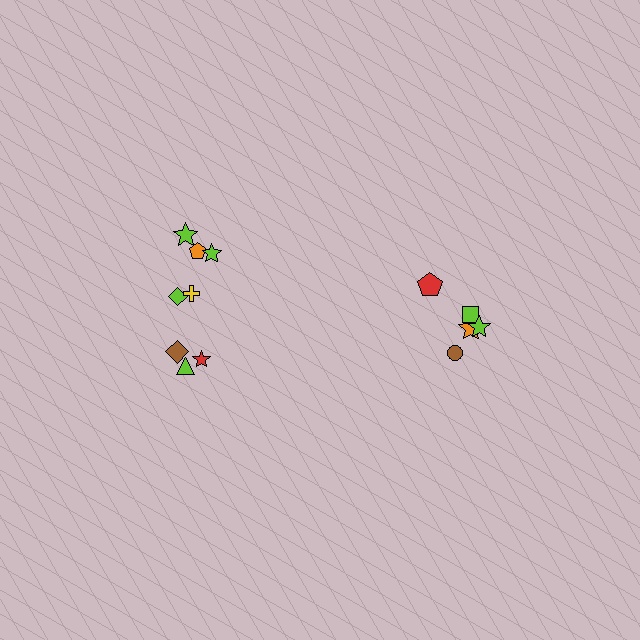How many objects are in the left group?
There are 8 objects.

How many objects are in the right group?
There are 5 objects.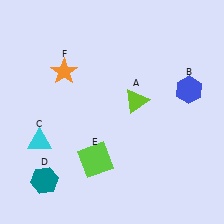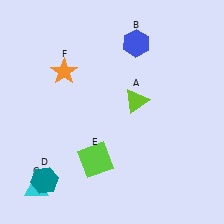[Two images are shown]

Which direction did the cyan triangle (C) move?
The cyan triangle (C) moved down.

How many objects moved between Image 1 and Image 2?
2 objects moved between the two images.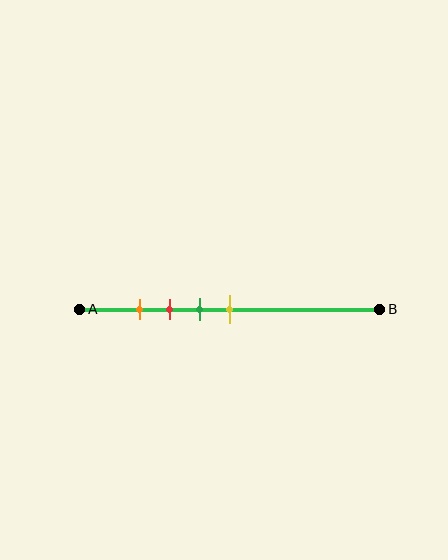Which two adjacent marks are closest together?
The orange and red marks are the closest adjacent pair.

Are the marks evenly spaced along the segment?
Yes, the marks are approximately evenly spaced.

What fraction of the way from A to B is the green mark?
The green mark is approximately 40% (0.4) of the way from A to B.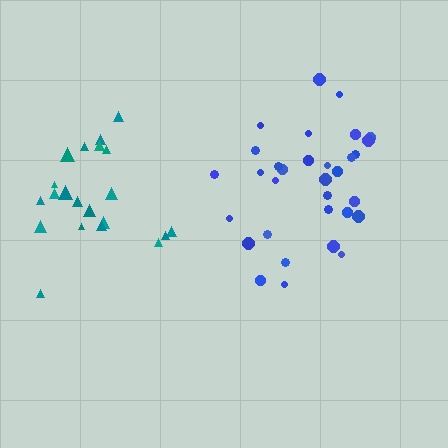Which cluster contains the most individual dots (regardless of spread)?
Blue (32).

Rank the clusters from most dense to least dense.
blue, teal.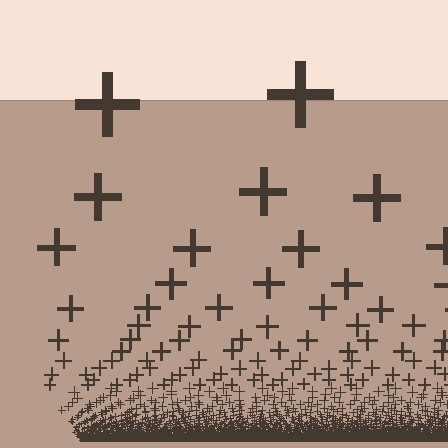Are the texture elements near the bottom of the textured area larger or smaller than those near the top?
Smaller. The gradient is inverted — elements near the bottom are smaller and denser.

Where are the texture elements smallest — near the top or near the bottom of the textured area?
Near the bottom.